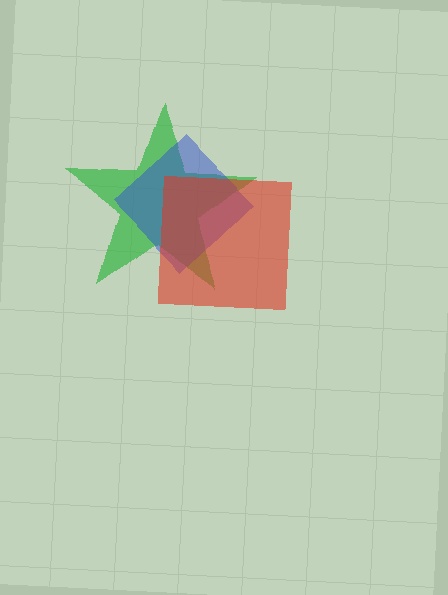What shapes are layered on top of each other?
The layered shapes are: a green star, a blue diamond, a red square.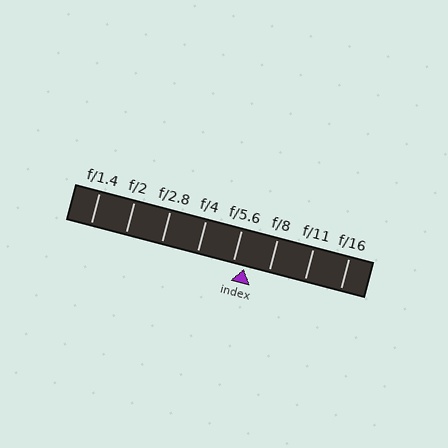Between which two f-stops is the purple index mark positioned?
The index mark is between f/5.6 and f/8.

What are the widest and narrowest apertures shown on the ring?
The widest aperture shown is f/1.4 and the narrowest is f/16.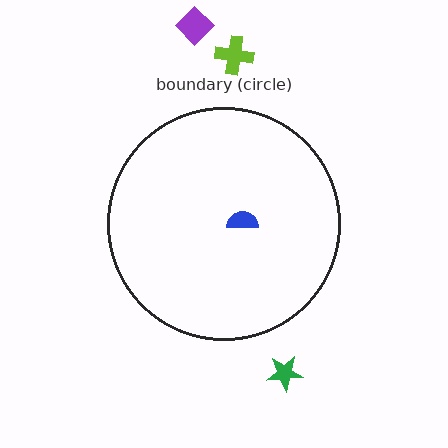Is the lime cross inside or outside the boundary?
Outside.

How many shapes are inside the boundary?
1 inside, 3 outside.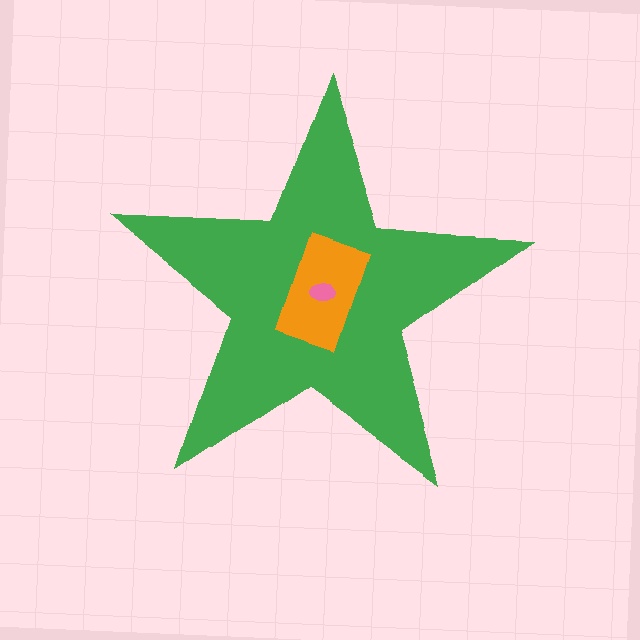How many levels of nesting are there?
3.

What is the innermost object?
The pink ellipse.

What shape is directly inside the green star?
The orange rectangle.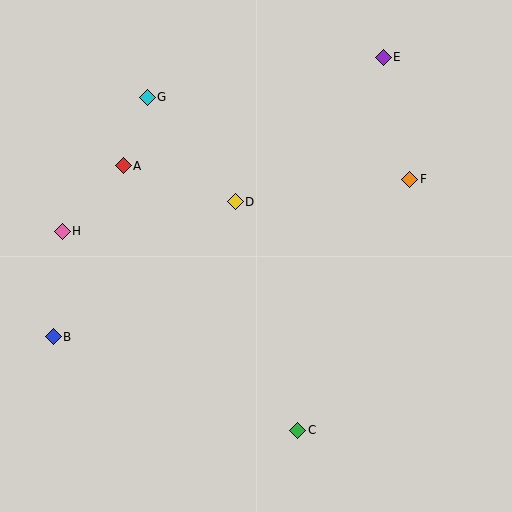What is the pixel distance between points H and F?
The distance between H and F is 351 pixels.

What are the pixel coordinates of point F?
Point F is at (410, 179).